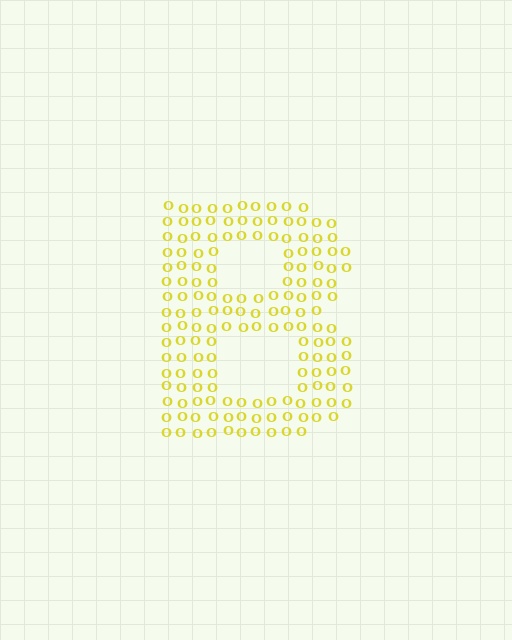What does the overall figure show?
The overall figure shows the letter B.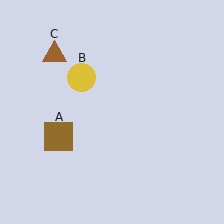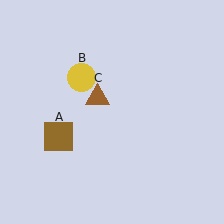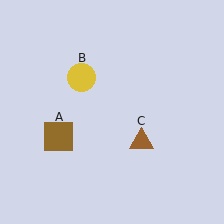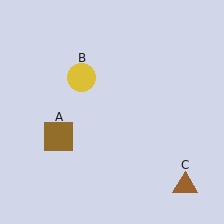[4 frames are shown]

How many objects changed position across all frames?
1 object changed position: brown triangle (object C).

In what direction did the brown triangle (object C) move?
The brown triangle (object C) moved down and to the right.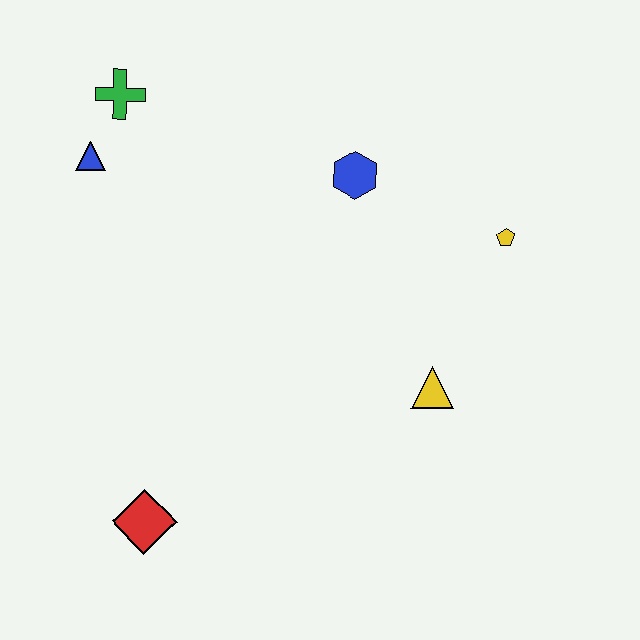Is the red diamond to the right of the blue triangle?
Yes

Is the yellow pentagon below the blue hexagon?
Yes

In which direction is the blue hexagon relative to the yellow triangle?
The blue hexagon is above the yellow triangle.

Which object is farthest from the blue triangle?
The yellow pentagon is farthest from the blue triangle.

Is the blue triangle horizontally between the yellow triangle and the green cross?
No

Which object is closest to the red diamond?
The yellow triangle is closest to the red diamond.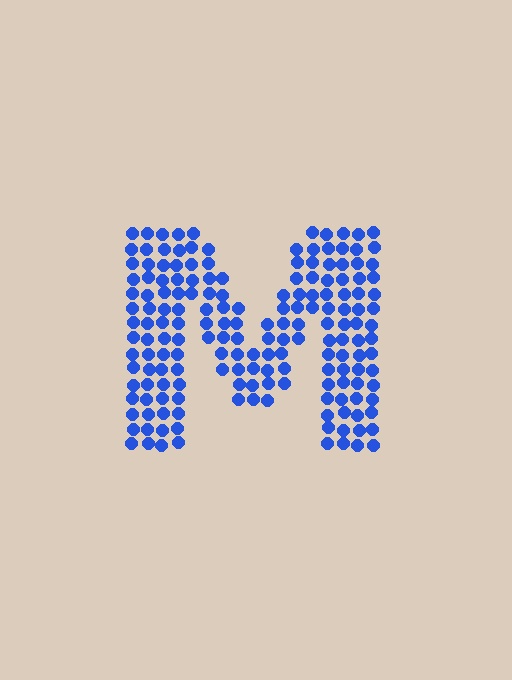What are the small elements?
The small elements are circles.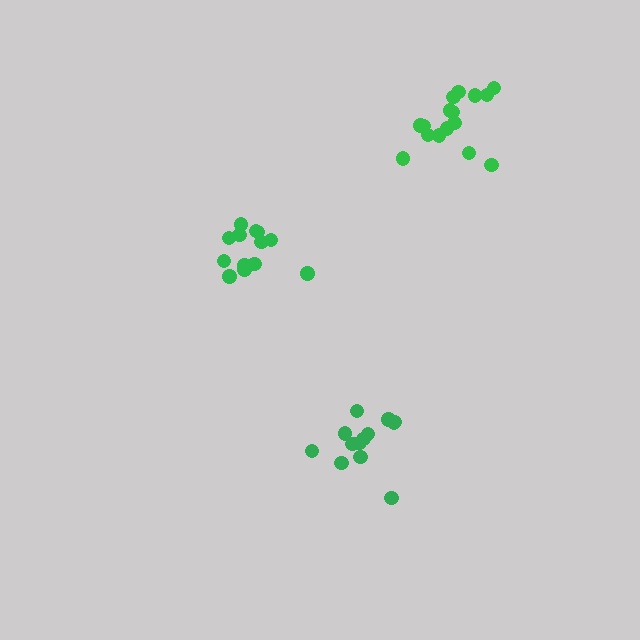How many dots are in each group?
Group 1: 13 dots, Group 2: 13 dots, Group 3: 16 dots (42 total).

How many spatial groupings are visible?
There are 3 spatial groupings.